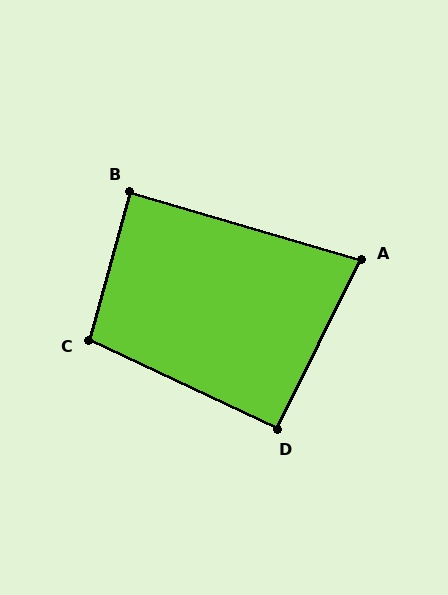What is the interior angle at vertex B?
Approximately 89 degrees (approximately right).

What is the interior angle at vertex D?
Approximately 91 degrees (approximately right).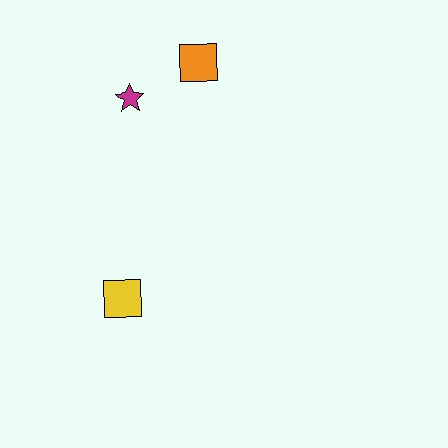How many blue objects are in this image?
There are no blue objects.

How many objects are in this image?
There are 3 objects.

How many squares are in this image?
There are 2 squares.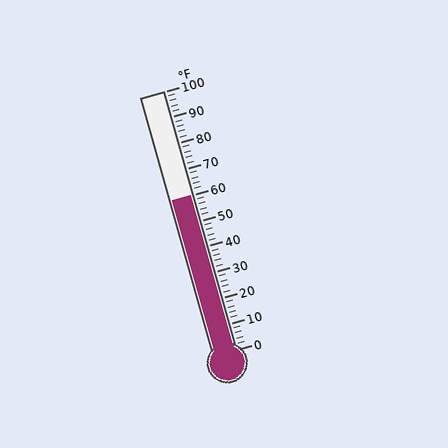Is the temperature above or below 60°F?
The temperature is at 60°F.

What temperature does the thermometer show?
The thermometer shows approximately 60°F.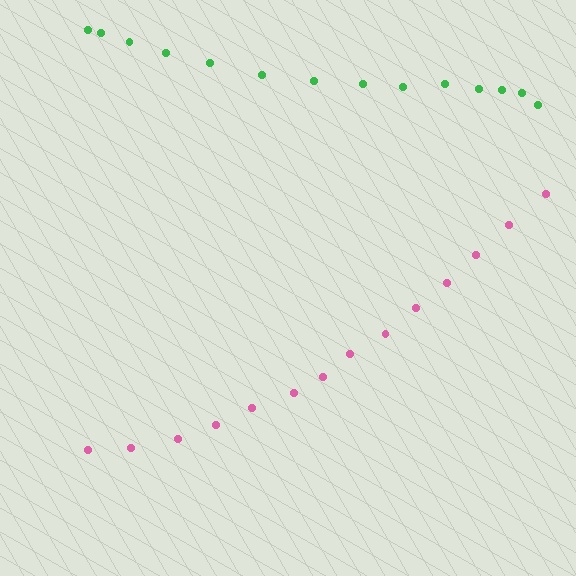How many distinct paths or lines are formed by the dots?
There are 2 distinct paths.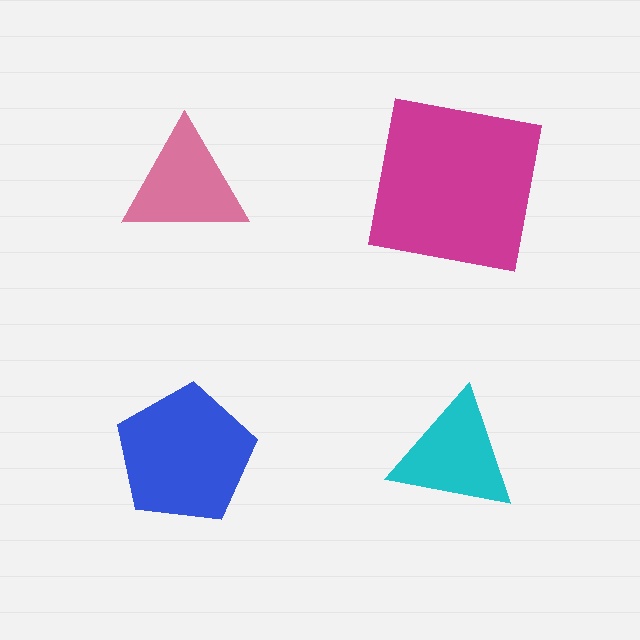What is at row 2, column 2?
A cyan triangle.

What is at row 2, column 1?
A blue pentagon.